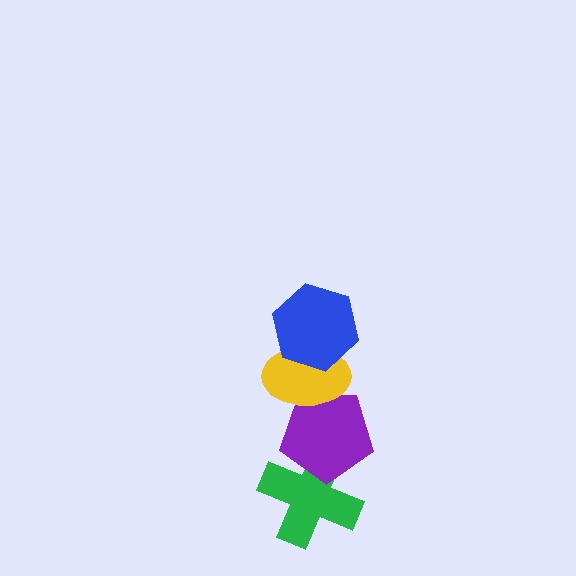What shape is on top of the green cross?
The purple pentagon is on top of the green cross.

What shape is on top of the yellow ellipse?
The blue hexagon is on top of the yellow ellipse.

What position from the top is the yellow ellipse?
The yellow ellipse is 2nd from the top.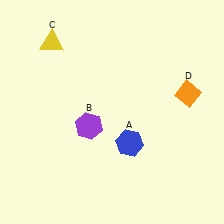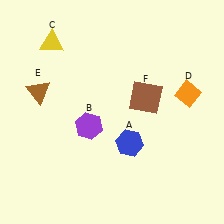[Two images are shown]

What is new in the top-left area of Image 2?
A brown triangle (E) was added in the top-left area of Image 2.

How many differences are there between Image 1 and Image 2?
There are 2 differences between the two images.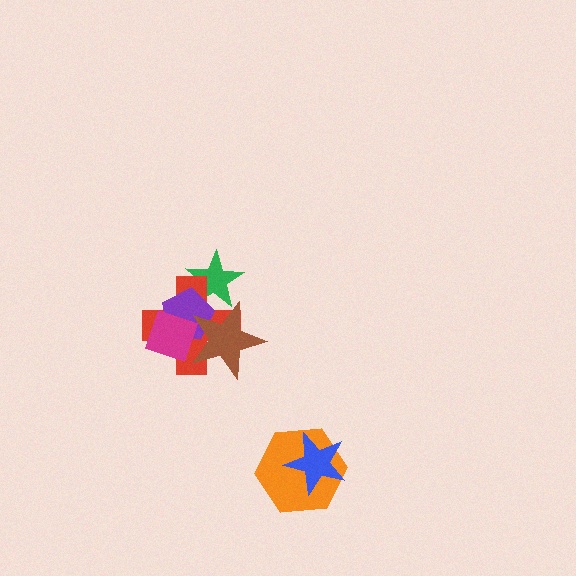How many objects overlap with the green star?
3 objects overlap with the green star.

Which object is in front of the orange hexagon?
The blue star is in front of the orange hexagon.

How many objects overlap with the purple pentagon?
4 objects overlap with the purple pentagon.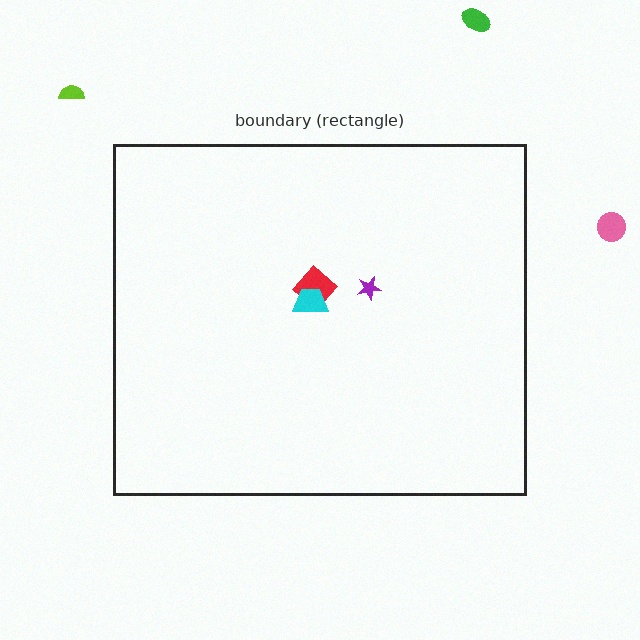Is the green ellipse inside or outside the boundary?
Outside.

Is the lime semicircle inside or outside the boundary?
Outside.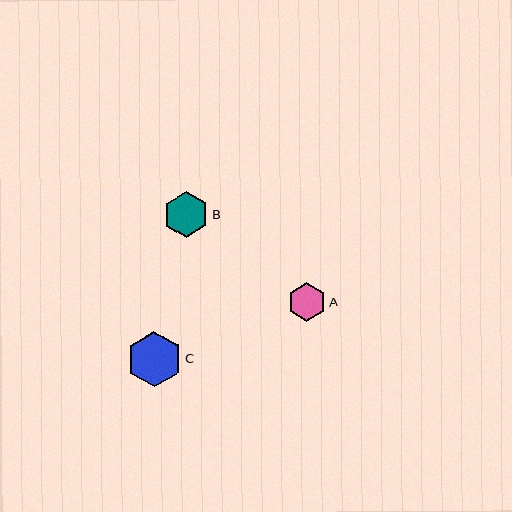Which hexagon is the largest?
Hexagon C is the largest with a size of approximately 55 pixels.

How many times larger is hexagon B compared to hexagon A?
Hexagon B is approximately 1.2 times the size of hexagon A.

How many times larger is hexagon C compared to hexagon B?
Hexagon C is approximately 1.2 times the size of hexagon B.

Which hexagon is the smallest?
Hexagon A is the smallest with a size of approximately 39 pixels.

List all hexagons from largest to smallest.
From largest to smallest: C, B, A.